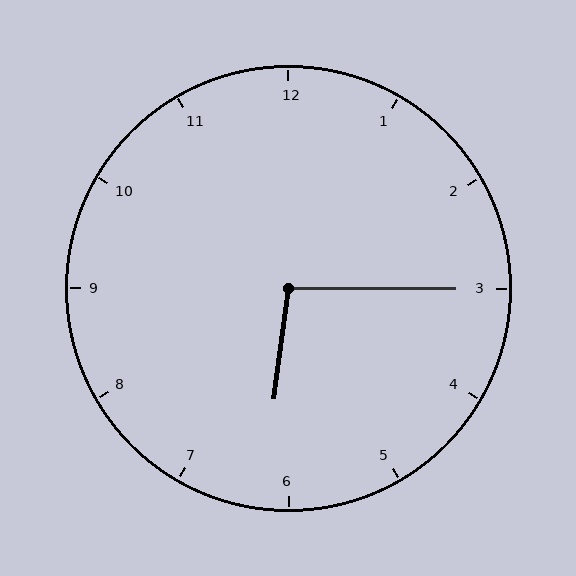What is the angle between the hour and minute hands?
Approximately 98 degrees.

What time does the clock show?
6:15.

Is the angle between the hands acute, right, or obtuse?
It is obtuse.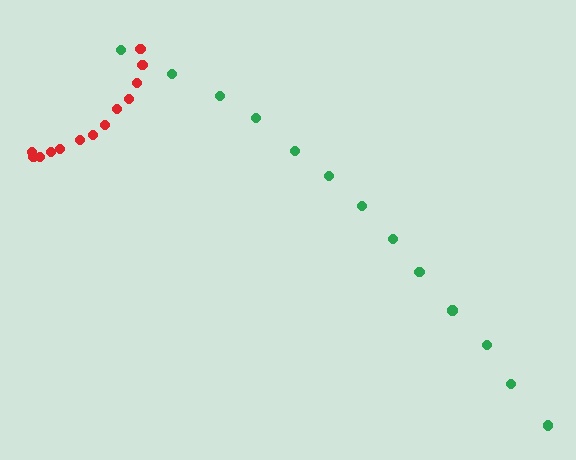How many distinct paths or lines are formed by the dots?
There are 2 distinct paths.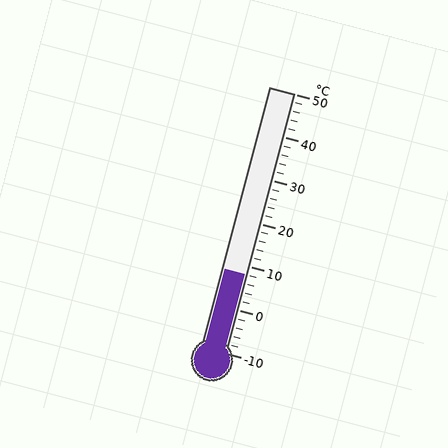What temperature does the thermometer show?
The thermometer shows approximately 8°C.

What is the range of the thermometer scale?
The thermometer scale ranges from -10°C to 50°C.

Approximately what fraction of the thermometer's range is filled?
The thermometer is filled to approximately 30% of its range.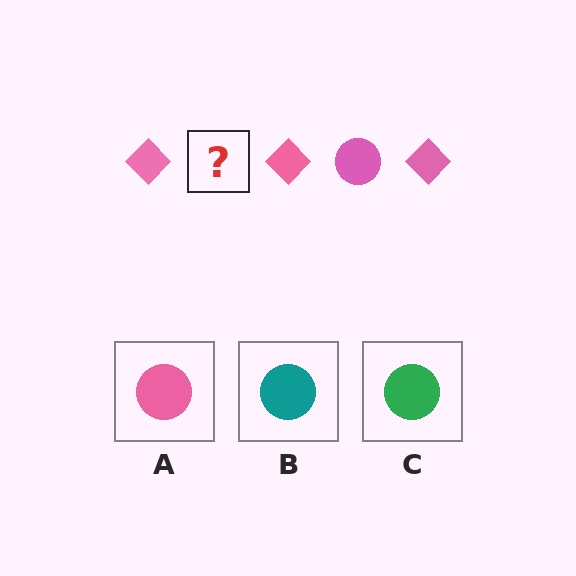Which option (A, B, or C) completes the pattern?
A.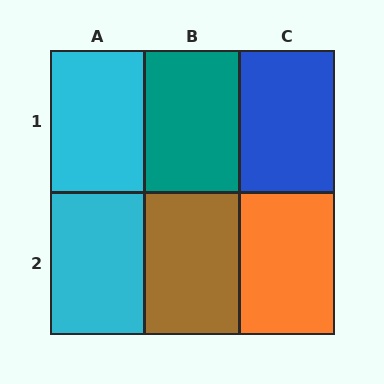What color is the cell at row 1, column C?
Blue.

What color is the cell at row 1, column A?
Cyan.